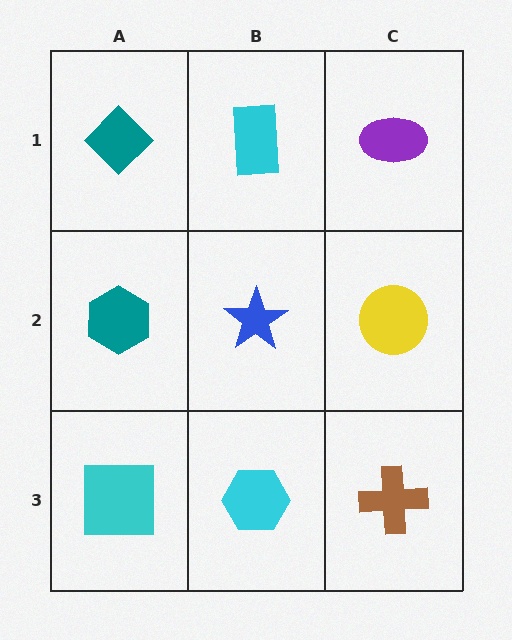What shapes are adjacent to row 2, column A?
A teal diamond (row 1, column A), a cyan square (row 3, column A), a blue star (row 2, column B).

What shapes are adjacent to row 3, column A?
A teal hexagon (row 2, column A), a cyan hexagon (row 3, column B).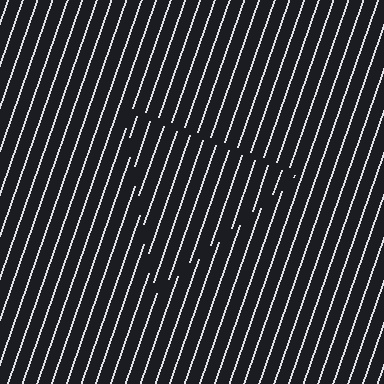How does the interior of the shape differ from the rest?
The interior of the shape contains the same grating, shifted by half a period — the contour is defined by the phase discontinuity where line-ends from the inner and outer gratings abut.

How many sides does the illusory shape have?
3 sides — the line-ends trace a triangle.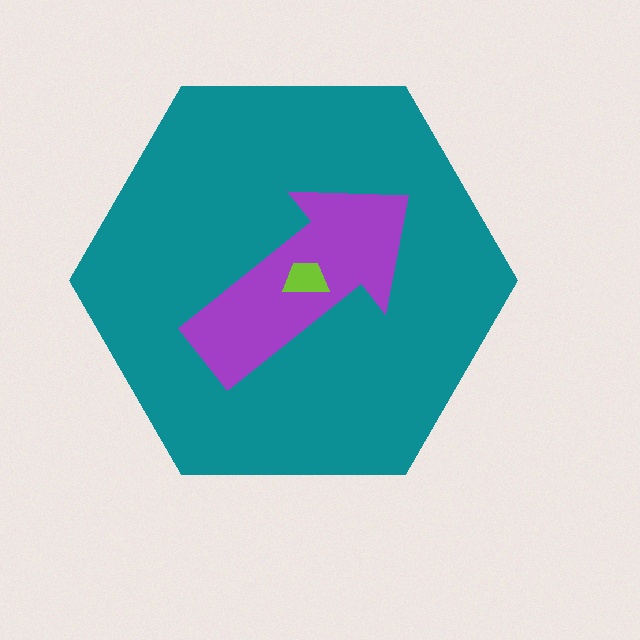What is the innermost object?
The lime trapezoid.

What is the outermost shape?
The teal hexagon.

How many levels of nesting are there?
3.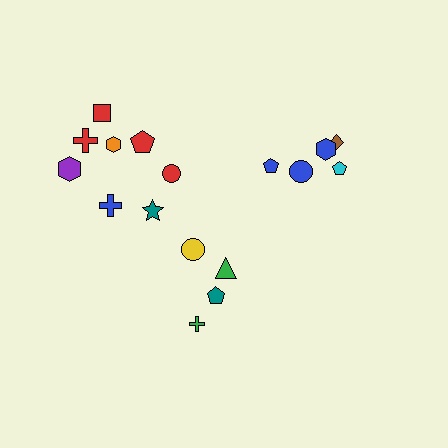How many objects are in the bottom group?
There are 4 objects.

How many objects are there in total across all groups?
There are 17 objects.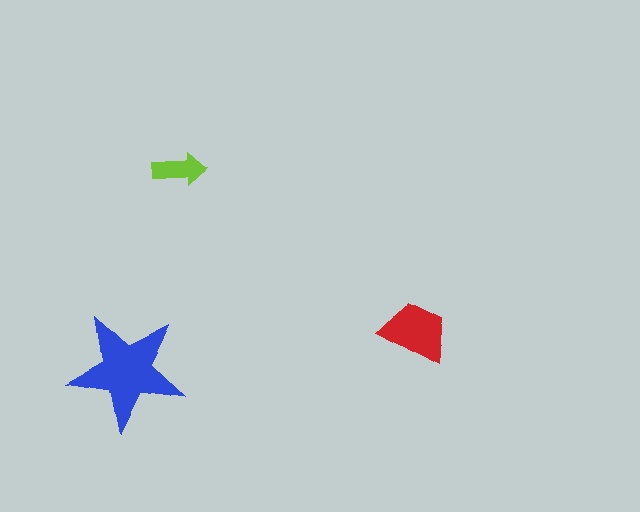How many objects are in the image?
There are 3 objects in the image.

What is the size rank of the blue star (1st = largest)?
1st.